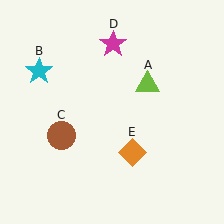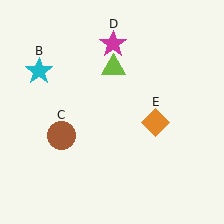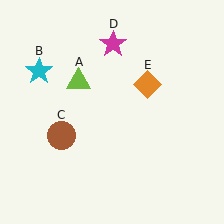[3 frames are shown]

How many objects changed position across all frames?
2 objects changed position: lime triangle (object A), orange diamond (object E).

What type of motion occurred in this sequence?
The lime triangle (object A), orange diamond (object E) rotated counterclockwise around the center of the scene.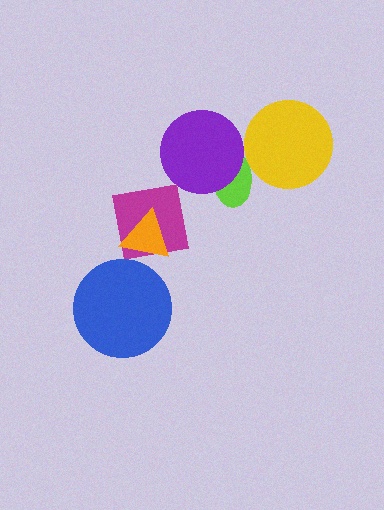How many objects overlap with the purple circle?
1 object overlaps with the purple circle.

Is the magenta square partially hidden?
Yes, it is partially covered by another shape.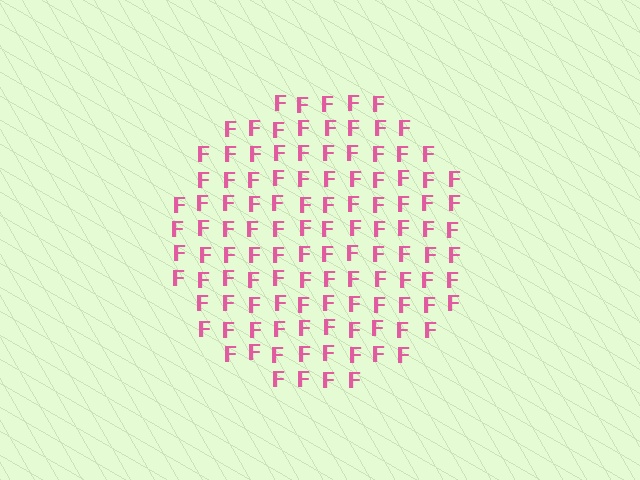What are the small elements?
The small elements are letter F's.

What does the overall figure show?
The overall figure shows a circle.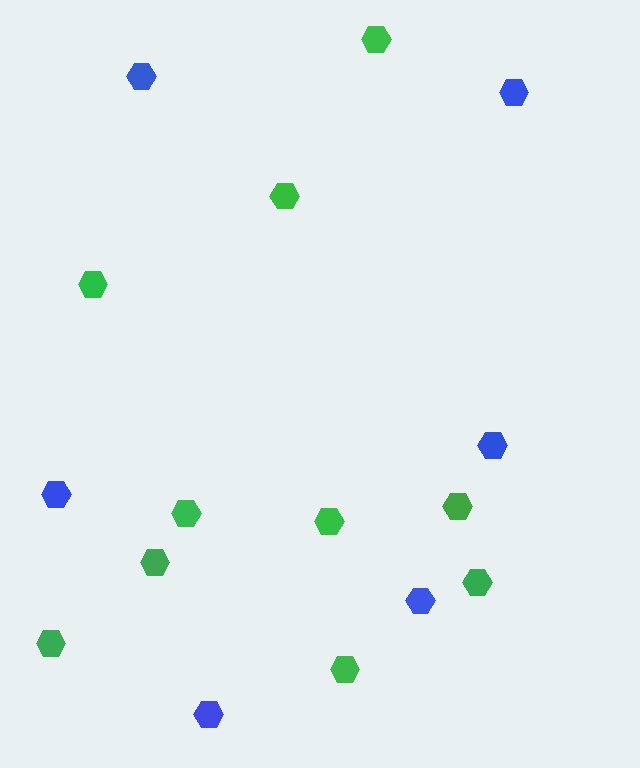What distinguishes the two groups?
There are 2 groups: one group of green hexagons (10) and one group of blue hexagons (6).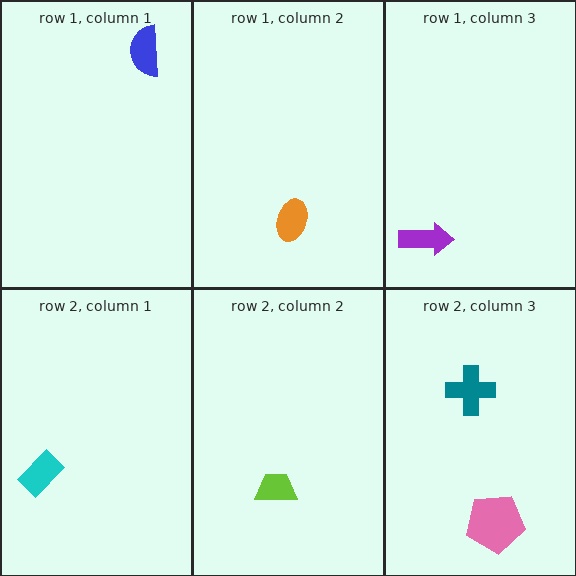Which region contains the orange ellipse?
The row 1, column 2 region.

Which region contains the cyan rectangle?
The row 2, column 1 region.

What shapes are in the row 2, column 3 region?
The pink pentagon, the teal cross.